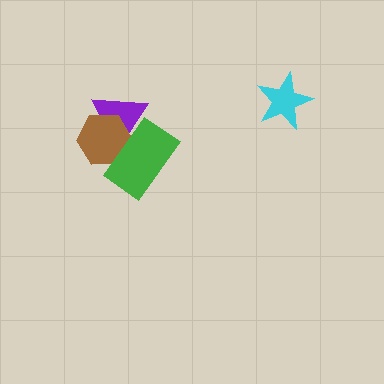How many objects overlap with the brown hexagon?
2 objects overlap with the brown hexagon.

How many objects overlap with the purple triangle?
2 objects overlap with the purple triangle.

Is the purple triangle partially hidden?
Yes, it is partially covered by another shape.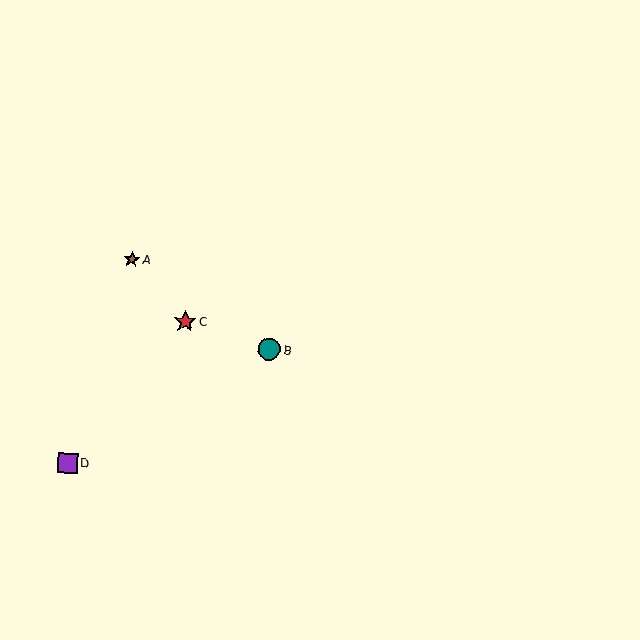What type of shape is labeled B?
Shape B is a teal circle.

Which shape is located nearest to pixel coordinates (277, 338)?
The teal circle (labeled B) at (269, 349) is nearest to that location.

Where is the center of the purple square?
The center of the purple square is at (68, 463).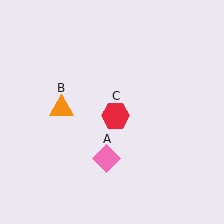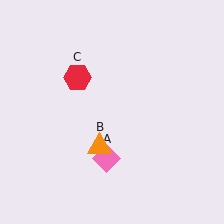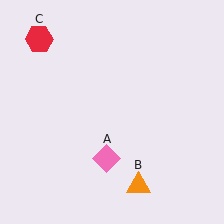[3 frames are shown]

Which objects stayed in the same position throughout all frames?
Pink diamond (object A) remained stationary.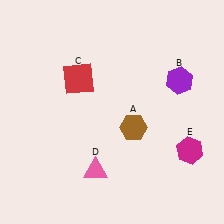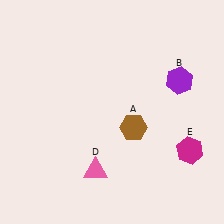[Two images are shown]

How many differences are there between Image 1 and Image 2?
There is 1 difference between the two images.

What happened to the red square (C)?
The red square (C) was removed in Image 2. It was in the top-left area of Image 1.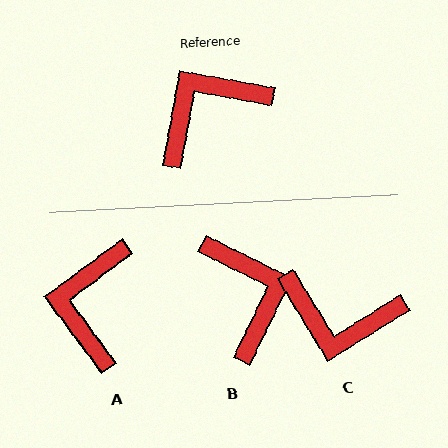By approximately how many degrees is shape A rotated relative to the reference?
Approximately 47 degrees counter-clockwise.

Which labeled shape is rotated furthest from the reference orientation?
C, about 132 degrees away.